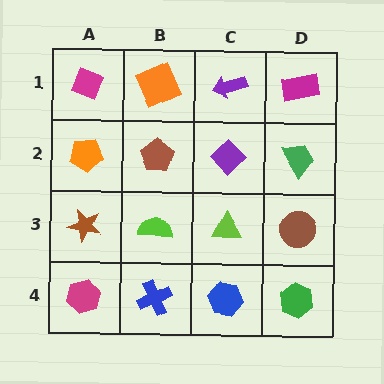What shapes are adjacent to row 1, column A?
An orange pentagon (row 2, column A), an orange square (row 1, column B).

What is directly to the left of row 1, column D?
A purple arrow.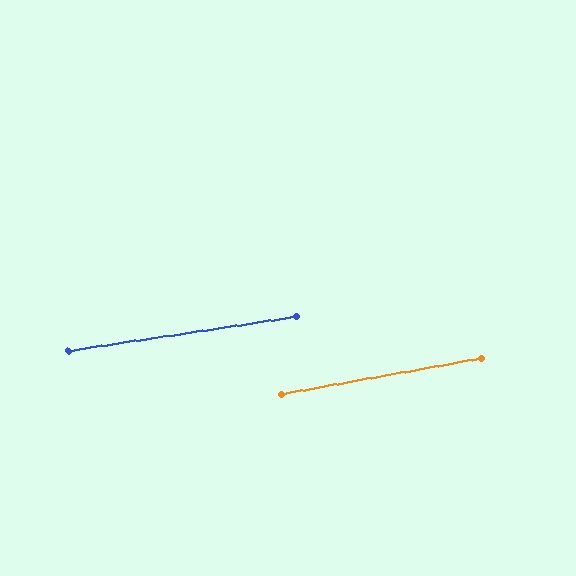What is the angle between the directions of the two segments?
Approximately 2 degrees.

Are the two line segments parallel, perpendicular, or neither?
Parallel — their directions differ by only 1.5°.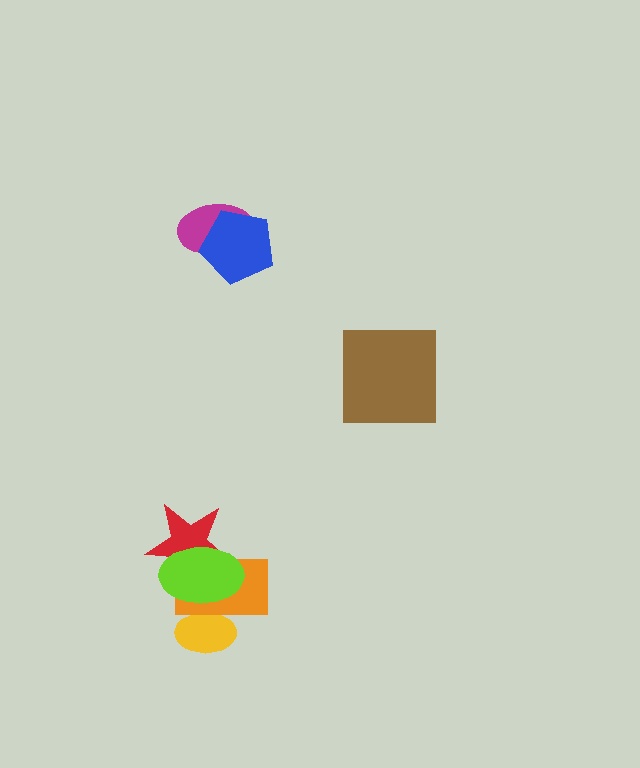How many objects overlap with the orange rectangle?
3 objects overlap with the orange rectangle.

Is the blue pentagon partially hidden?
No, no other shape covers it.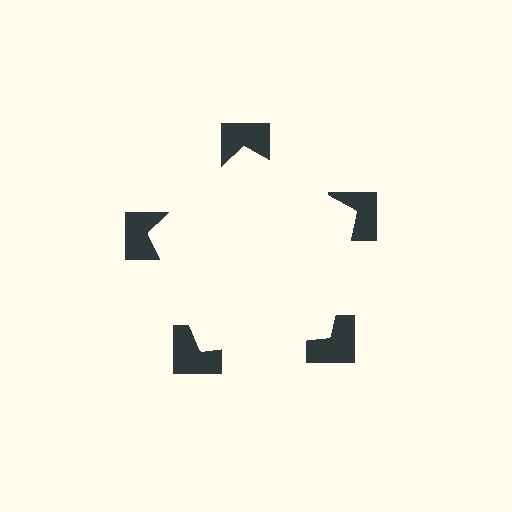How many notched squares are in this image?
There are 5 — one at each vertex of the illusory pentagon.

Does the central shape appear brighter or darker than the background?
It typically appears slightly brighter than the background, even though no actual brightness change is drawn.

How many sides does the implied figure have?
5 sides.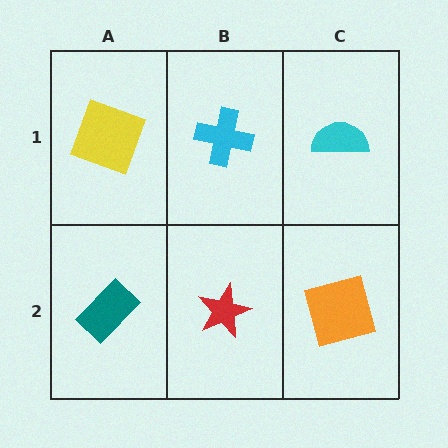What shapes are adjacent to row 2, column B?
A cyan cross (row 1, column B), a teal rectangle (row 2, column A), an orange square (row 2, column C).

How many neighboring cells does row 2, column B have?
3.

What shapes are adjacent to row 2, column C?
A cyan semicircle (row 1, column C), a red star (row 2, column B).